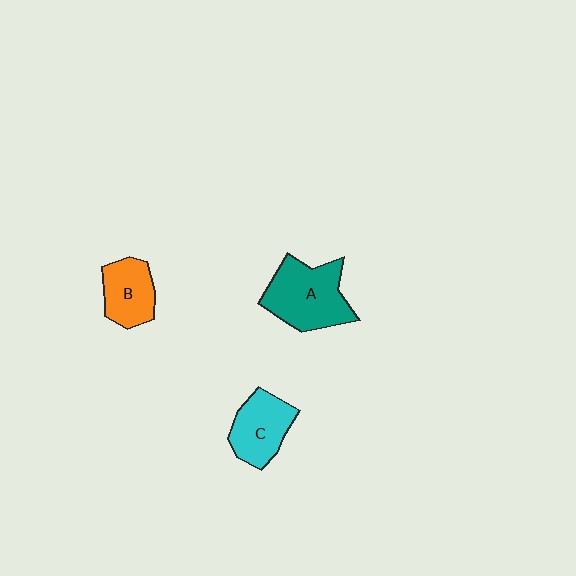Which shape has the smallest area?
Shape B (orange).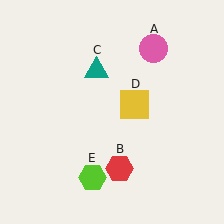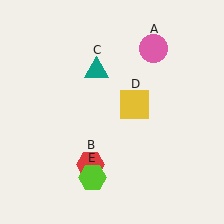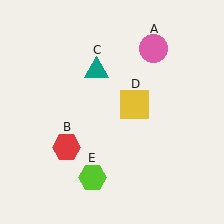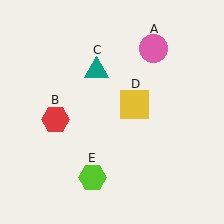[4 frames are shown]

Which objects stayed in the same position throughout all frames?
Pink circle (object A) and teal triangle (object C) and yellow square (object D) and lime hexagon (object E) remained stationary.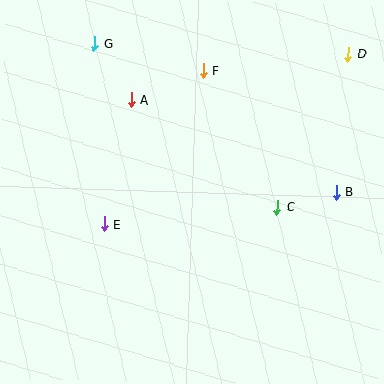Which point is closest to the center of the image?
Point C at (277, 207) is closest to the center.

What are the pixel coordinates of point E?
Point E is at (104, 224).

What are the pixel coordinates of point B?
Point B is at (336, 192).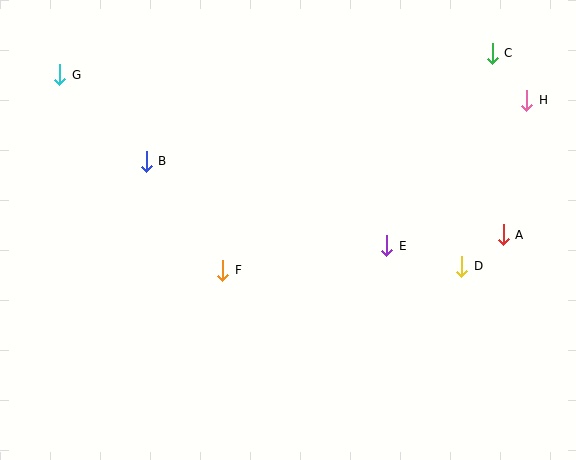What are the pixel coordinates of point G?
Point G is at (60, 75).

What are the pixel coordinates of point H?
Point H is at (527, 100).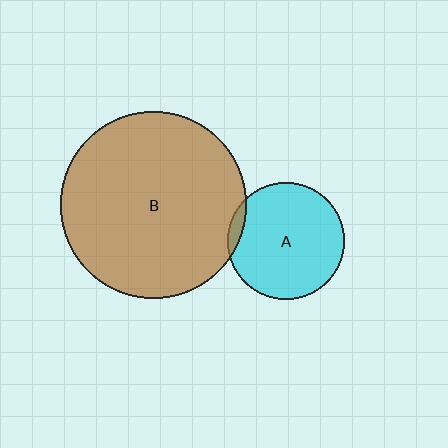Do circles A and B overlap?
Yes.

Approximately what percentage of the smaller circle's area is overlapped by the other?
Approximately 5%.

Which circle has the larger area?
Circle B (brown).